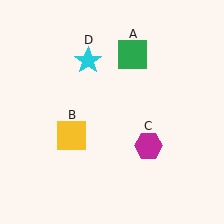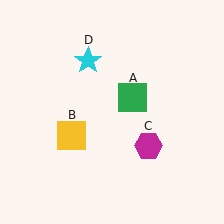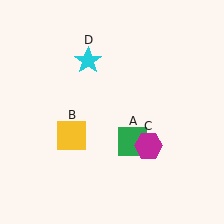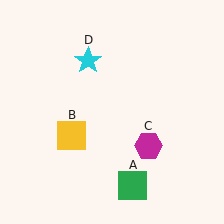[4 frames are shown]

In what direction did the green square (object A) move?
The green square (object A) moved down.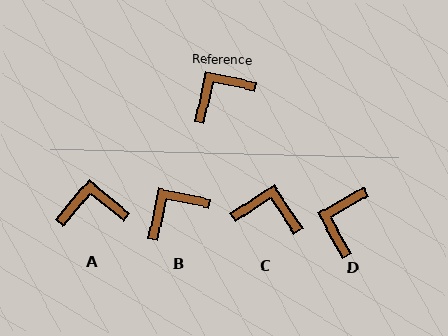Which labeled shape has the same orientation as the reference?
B.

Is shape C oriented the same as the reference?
No, it is off by about 45 degrees.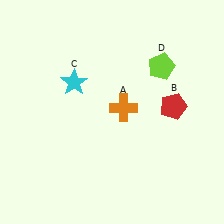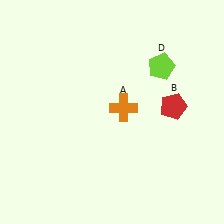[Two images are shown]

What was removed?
The cyan star (C) was removed in Image 2.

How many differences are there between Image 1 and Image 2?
There is 1 difference between the two images.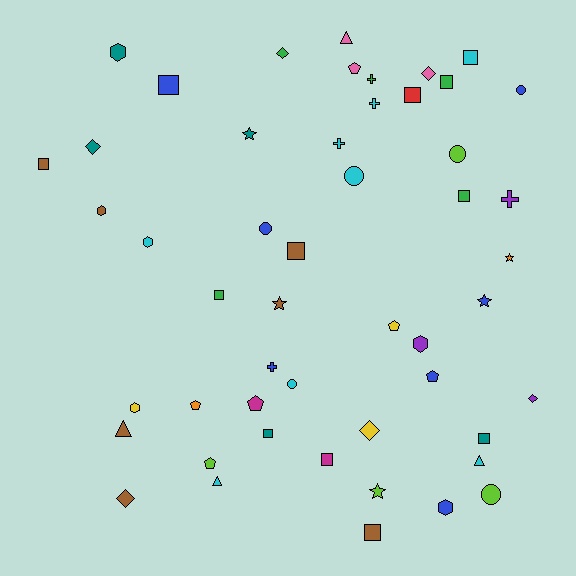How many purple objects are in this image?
There are 3 purple objects.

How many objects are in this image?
There are 50 objects.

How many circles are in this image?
There are 6 circles.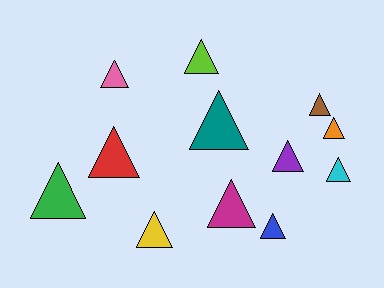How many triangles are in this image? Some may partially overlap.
There are 12 triangles.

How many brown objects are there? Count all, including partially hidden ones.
There is 1 brown object.